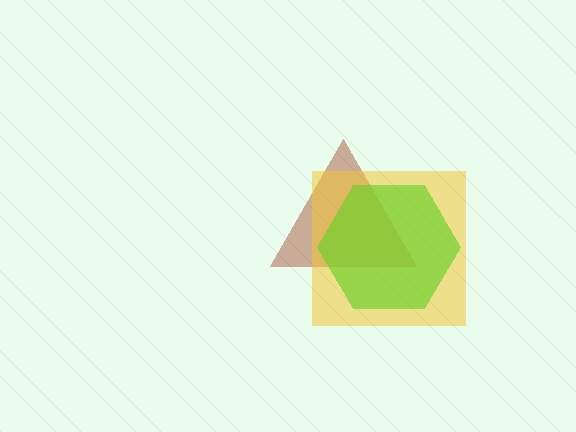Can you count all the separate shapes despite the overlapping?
Yes, there are 3 separate shapes.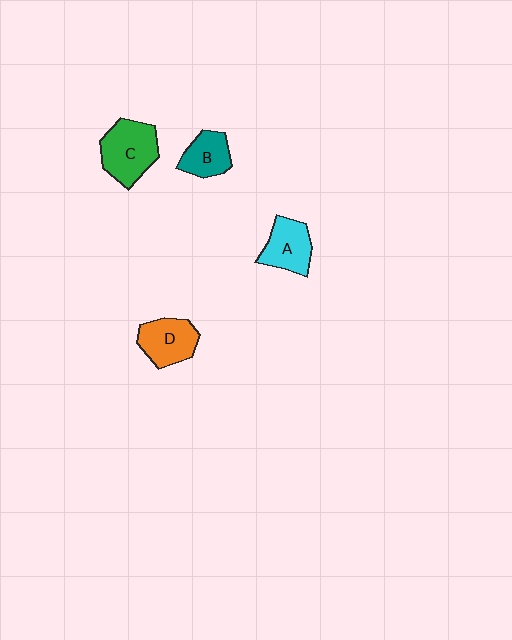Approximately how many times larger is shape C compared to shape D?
Approximately 1.3 times.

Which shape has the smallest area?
Shape B (teal).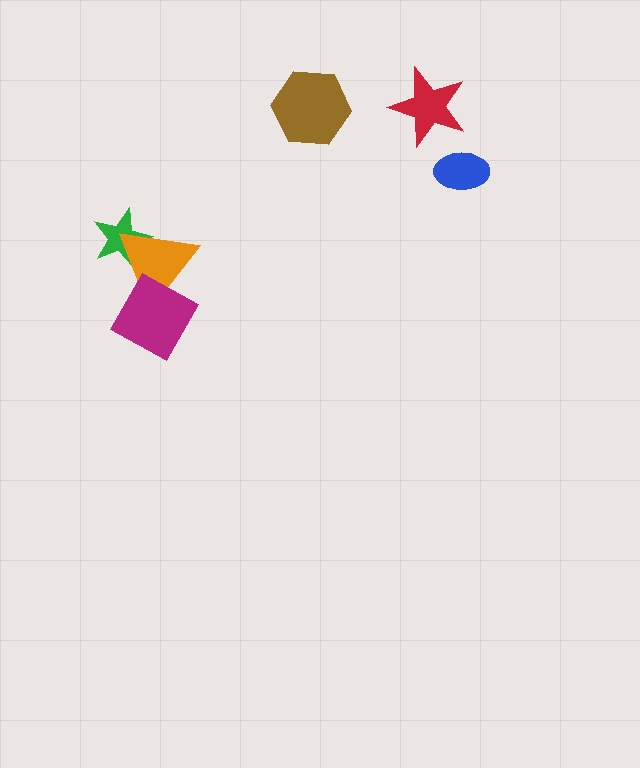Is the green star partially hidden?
Yes, it is partially covered by another shape.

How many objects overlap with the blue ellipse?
0 objects overlap with the blue ellipse.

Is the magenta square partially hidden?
No, no other shape covers it.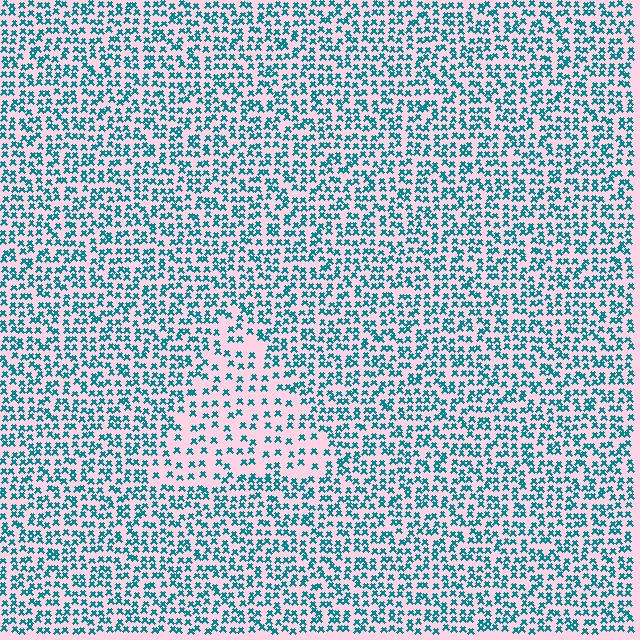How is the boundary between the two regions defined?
The boundary is defined by a change in element density (approximately 2.0x ratio). All elements are the same color, size, and shape.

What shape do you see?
I see a triangle.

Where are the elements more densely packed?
The elements are more densely packed outside the triangle boundary.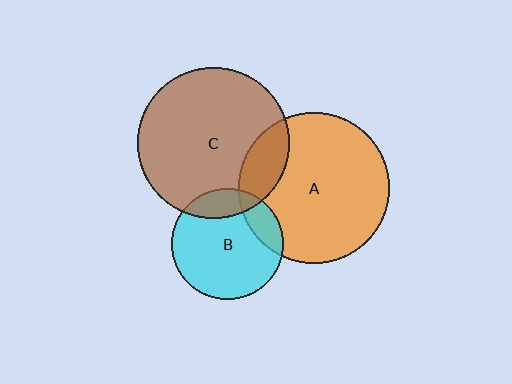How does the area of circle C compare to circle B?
Approximately 1.8 times.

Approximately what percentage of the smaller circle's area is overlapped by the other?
Approximately 15%.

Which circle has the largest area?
Circle C (brown).